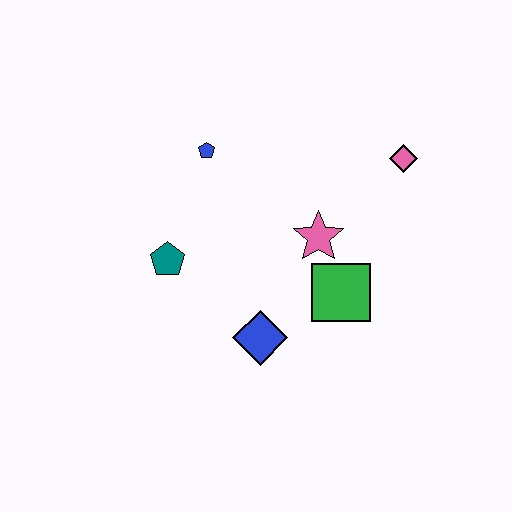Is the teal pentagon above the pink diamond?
No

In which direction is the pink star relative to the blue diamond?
The pink star is above the blue diamond.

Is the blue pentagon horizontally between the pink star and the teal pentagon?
Yes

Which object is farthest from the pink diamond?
The teal pentagon is farthest from the pink diamond.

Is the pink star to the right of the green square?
No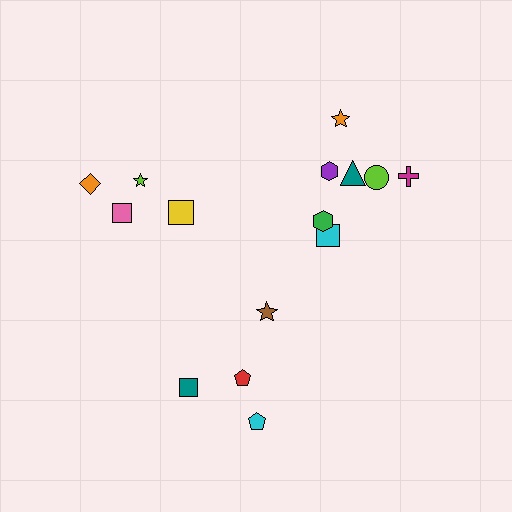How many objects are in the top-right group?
There are 7 objects.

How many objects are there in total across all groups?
There are 15 objects.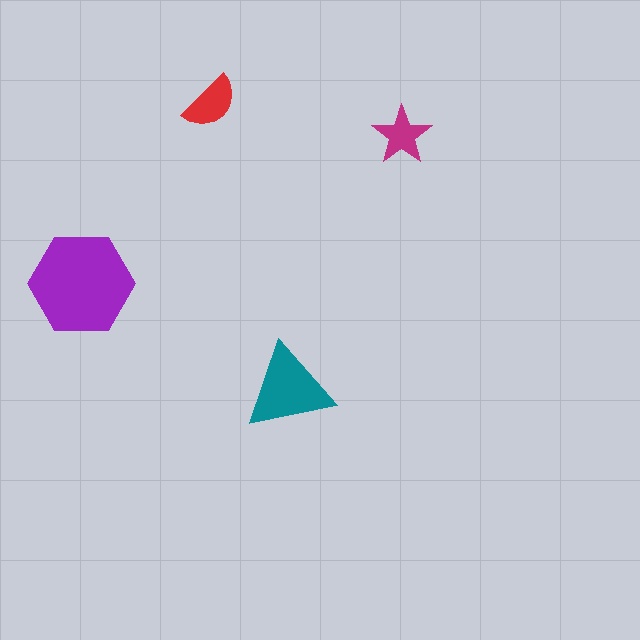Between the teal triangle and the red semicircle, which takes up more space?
The teal triangle.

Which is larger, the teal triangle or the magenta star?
The teal triangle.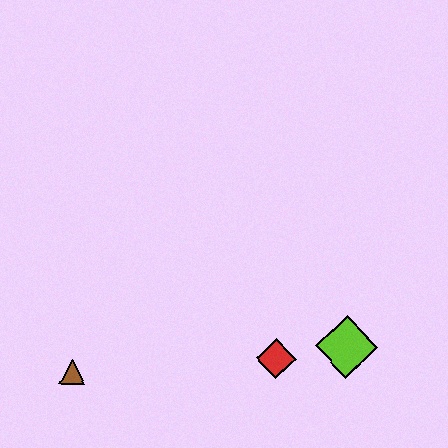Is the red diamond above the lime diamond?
No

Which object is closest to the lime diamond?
The red diamond is closest to the lime diamond.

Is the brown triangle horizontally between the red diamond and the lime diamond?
No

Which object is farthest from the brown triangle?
The lime diamond is farthest from the brown triangle.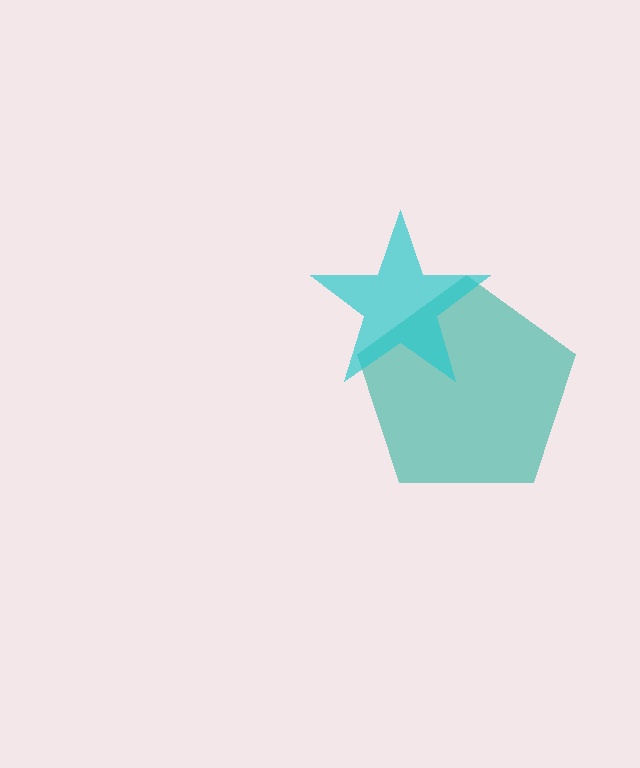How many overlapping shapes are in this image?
There are 2 overlapping shapes in the image.